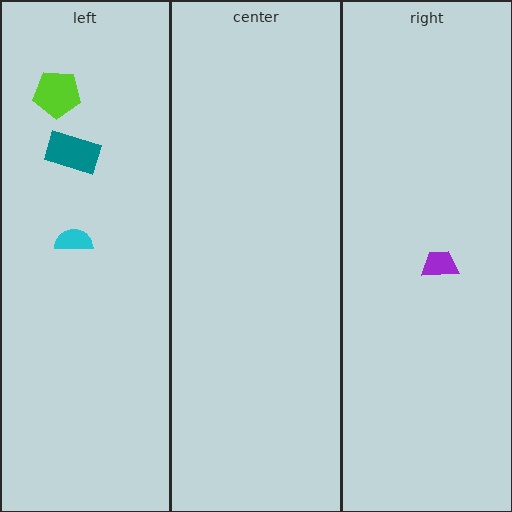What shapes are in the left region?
The cyan semicircle, the teal rectangle, the lime pentagon.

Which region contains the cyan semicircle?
The left region.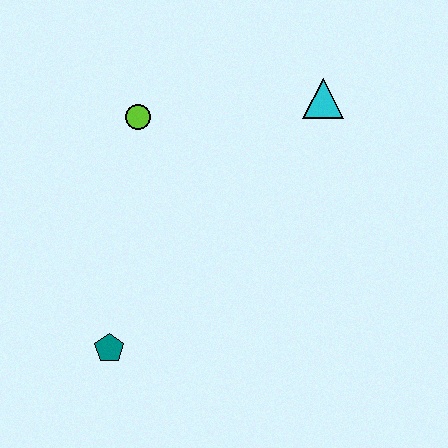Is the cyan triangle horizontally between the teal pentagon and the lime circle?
No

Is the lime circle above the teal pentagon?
Yes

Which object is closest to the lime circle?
The cyan triangle is closest to the lime circle.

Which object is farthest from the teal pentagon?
The cyan triangle is farthest from the teal pentagon.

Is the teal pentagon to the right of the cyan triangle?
No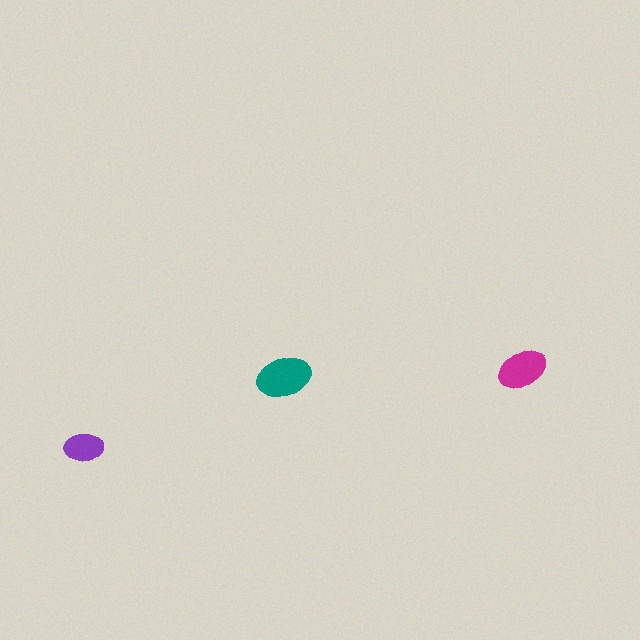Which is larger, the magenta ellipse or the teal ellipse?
The teal one.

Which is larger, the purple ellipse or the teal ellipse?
The teal one.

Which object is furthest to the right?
The magenta ellipse is rightmost.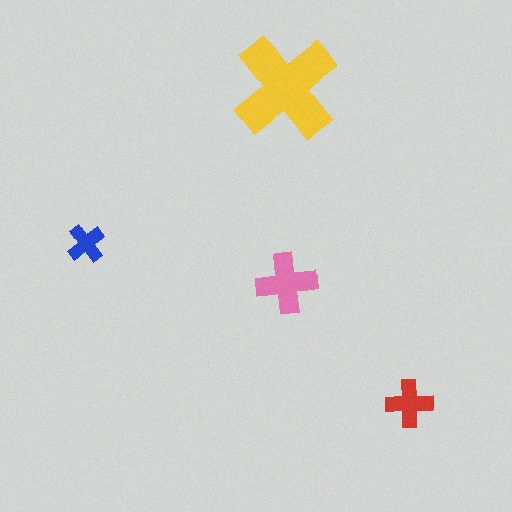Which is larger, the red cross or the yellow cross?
The yellow one.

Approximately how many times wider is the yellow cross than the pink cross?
About 2 times wider.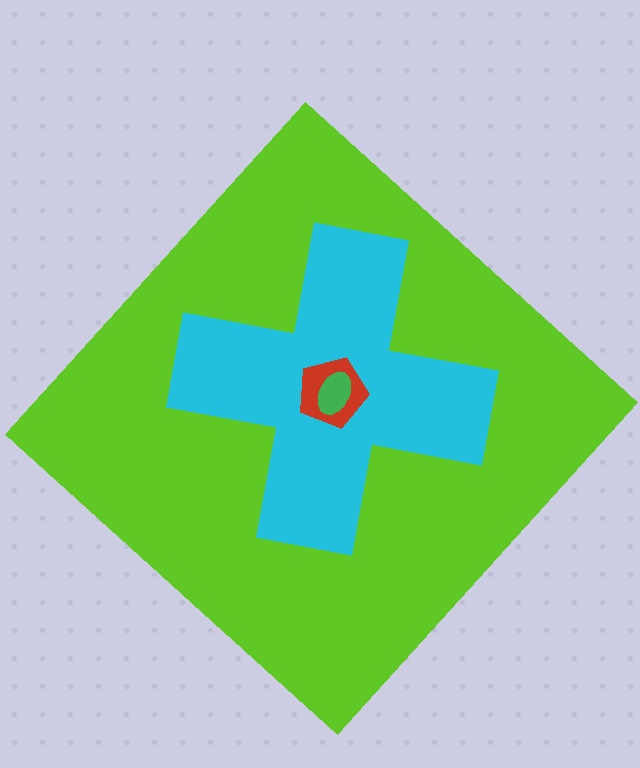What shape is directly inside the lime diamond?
The cyan cross.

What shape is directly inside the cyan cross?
The red pentagon.